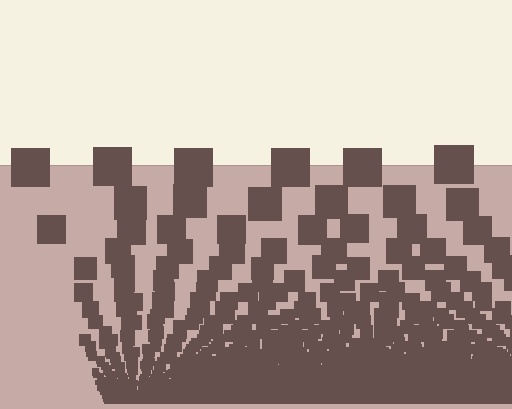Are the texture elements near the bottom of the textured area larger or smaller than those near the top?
Smaller. The gradient is inverted — elements near the bottom are smaller and denser.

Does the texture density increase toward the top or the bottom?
Density increases toward the bottom.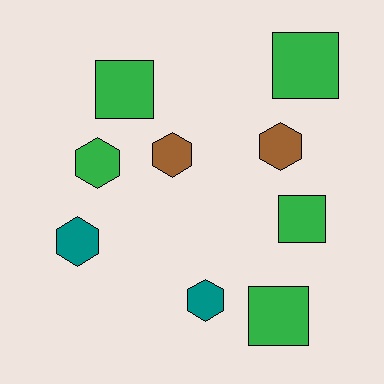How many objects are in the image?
There are 9 objects.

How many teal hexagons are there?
There are 2 teal hexagons.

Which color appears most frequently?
Green, with 5 objects.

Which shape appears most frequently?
Hexagon, with 5 objects.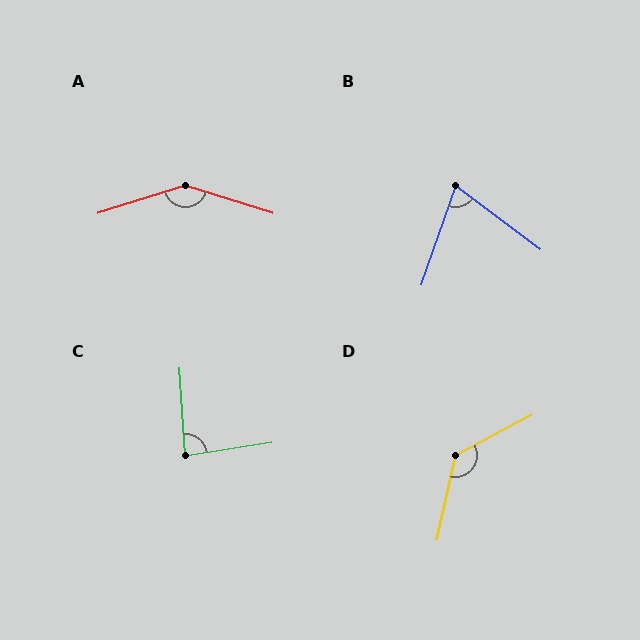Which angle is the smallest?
B, at approximately 72 degrees.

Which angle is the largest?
A, at approximately 146 degrees.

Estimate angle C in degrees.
Approximately 85 degrees.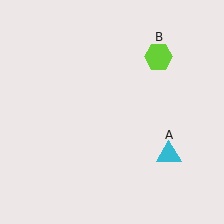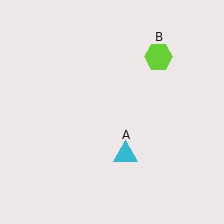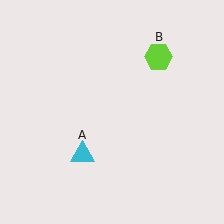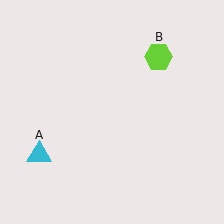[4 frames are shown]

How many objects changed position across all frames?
1 object changed position: cyan triangle (object A).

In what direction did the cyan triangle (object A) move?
The cyan triangle (object A) moved left.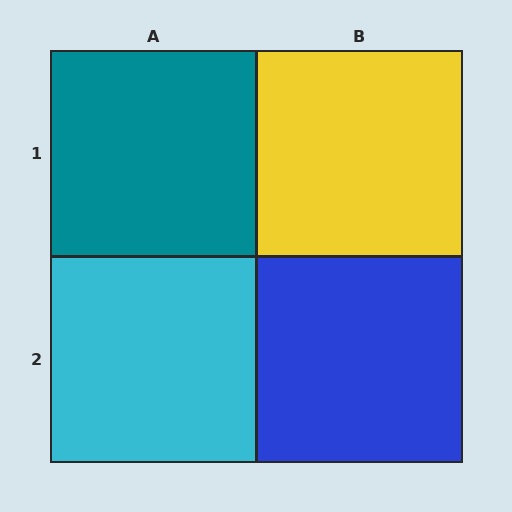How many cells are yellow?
1 cell is yellow.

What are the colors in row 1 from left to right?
Teal, yellow.